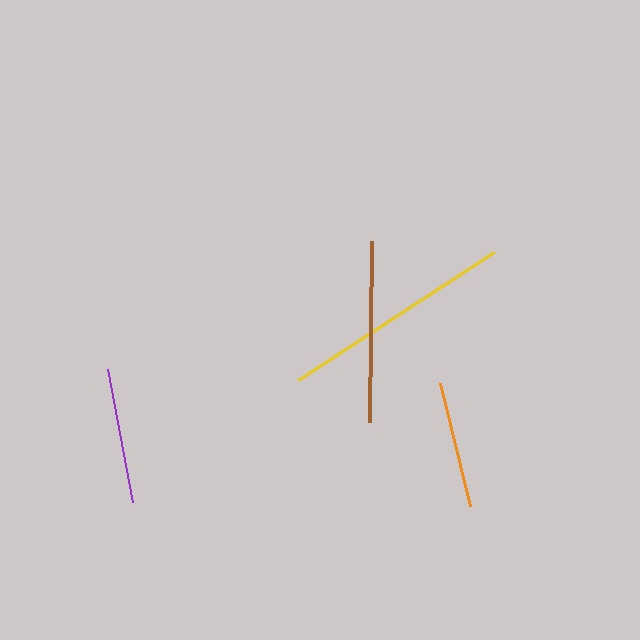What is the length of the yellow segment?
The yellow segment is approximately 233 pixels long.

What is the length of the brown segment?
The brown segment is approximately 181 pixels long.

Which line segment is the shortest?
The orange line is the shortest at approximately 127 pixels.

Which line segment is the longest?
The yellow line is the longest at approximately 233 pixels.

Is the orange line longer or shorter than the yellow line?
The yellow line is longer than the orange line.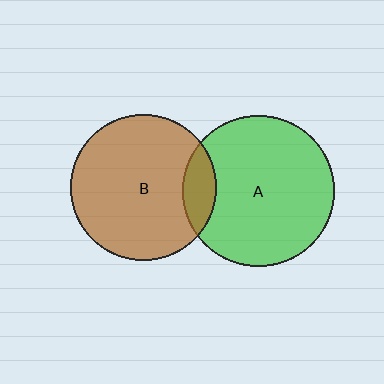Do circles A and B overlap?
Yes.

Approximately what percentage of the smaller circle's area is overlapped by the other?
Approximately 15%.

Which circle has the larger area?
Circle A (green).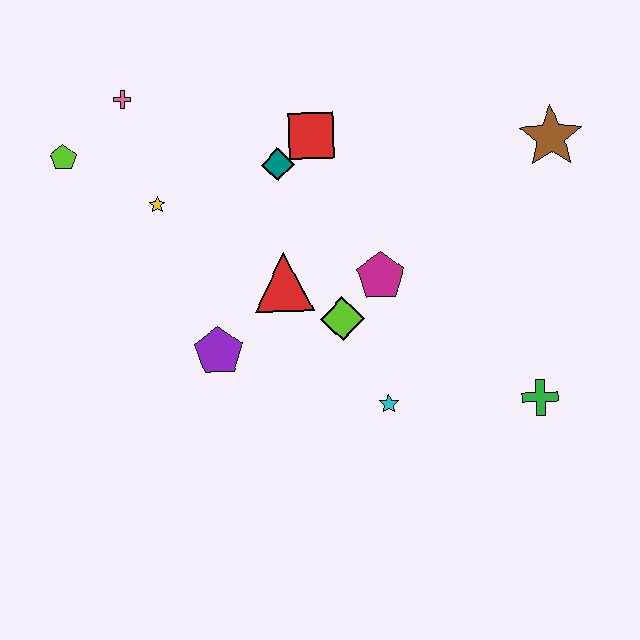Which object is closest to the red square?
The teal diamond is closest to the red square.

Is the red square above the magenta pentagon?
Yes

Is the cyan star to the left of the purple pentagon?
No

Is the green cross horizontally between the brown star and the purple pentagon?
Yes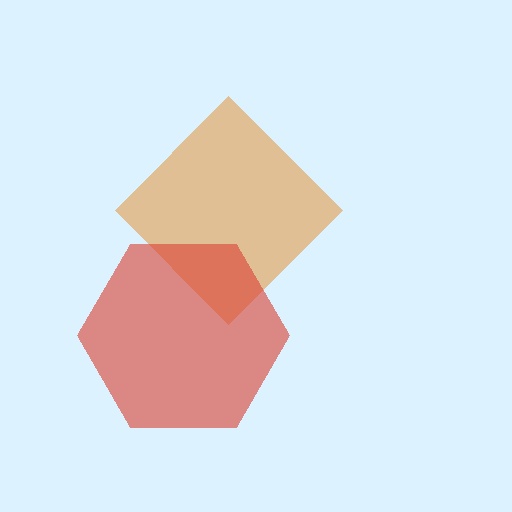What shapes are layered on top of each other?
The layered shapes are: an orange diamond, a red hexagon.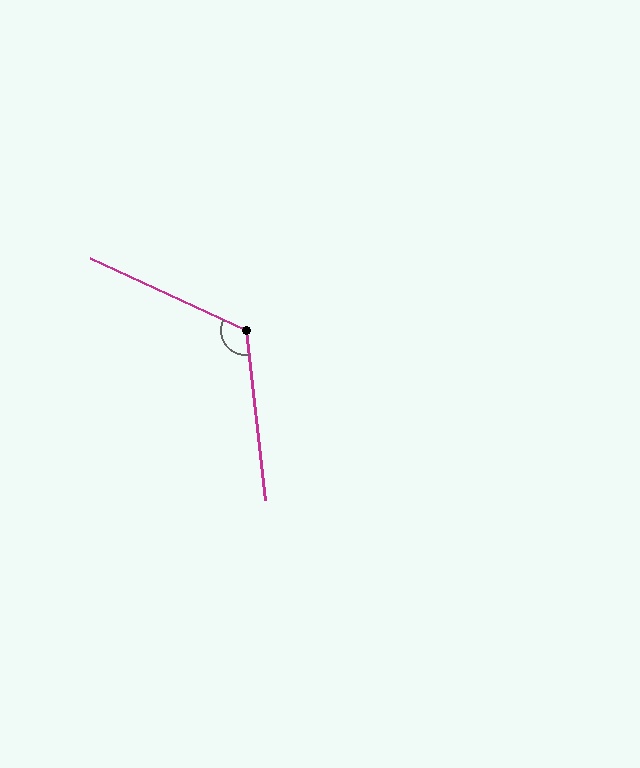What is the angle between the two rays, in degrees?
Approximately 121 degrees.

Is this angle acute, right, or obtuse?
It is obtuse.